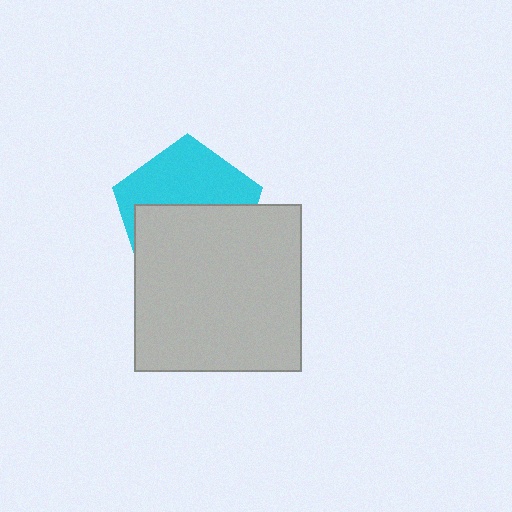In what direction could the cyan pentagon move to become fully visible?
The cyan pentagon could move up. That would shift it out from behind the light gray square entirely.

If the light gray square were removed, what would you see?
You would see the complete cyan pentagon.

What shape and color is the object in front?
The object in front is a light gray square.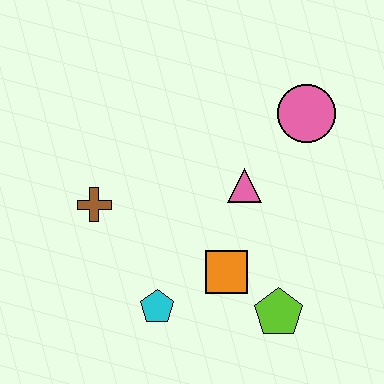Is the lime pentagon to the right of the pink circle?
No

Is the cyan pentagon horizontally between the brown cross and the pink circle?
Yes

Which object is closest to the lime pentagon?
The orange square is closest to the lime pentagon.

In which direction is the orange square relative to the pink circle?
The orange square is below the pink circle.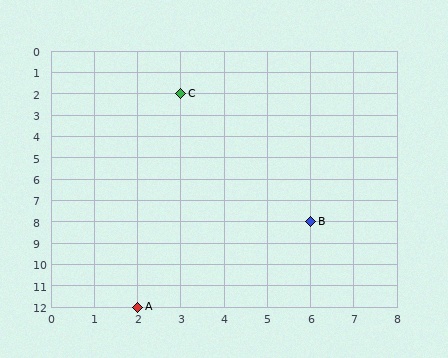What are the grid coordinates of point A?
Point A is at grid coordinates (2, 12).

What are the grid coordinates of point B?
Point B is at grid coordinates (6, 8).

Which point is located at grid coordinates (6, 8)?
Point B is at (6, 8).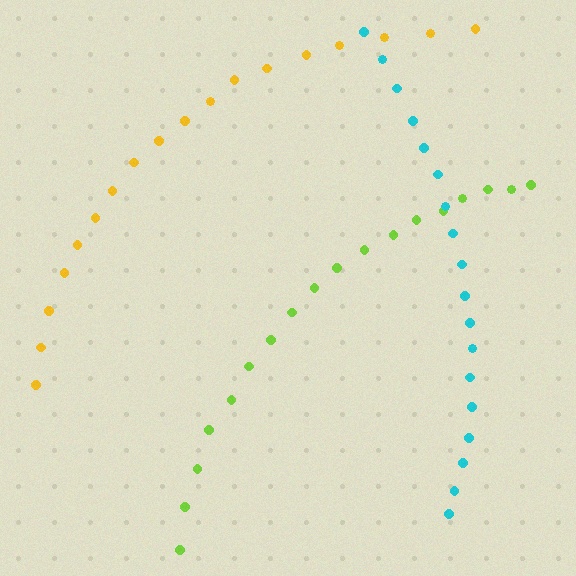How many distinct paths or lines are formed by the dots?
There are 3 distinct paths.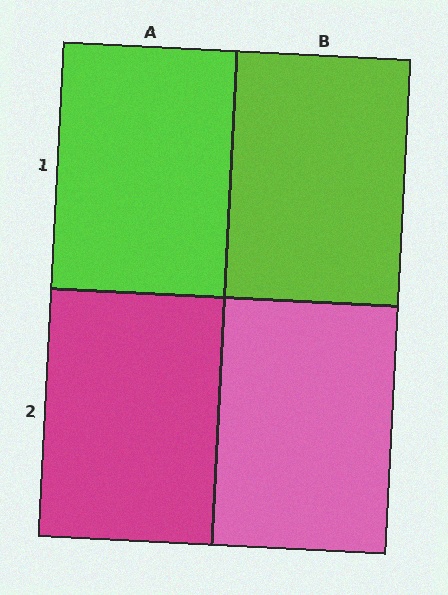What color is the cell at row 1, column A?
Lime.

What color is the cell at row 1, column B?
Lime.